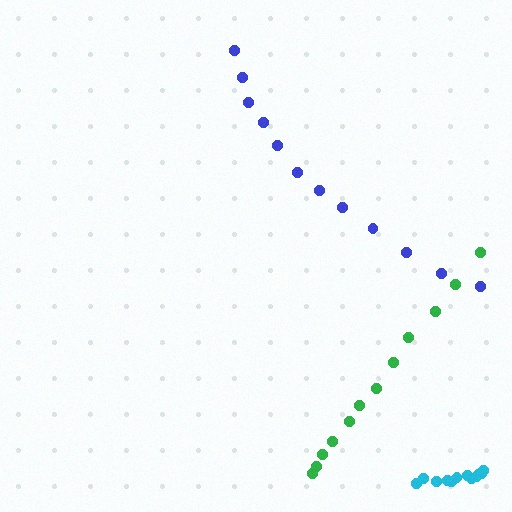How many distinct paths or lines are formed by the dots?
There are 3 distinct paths.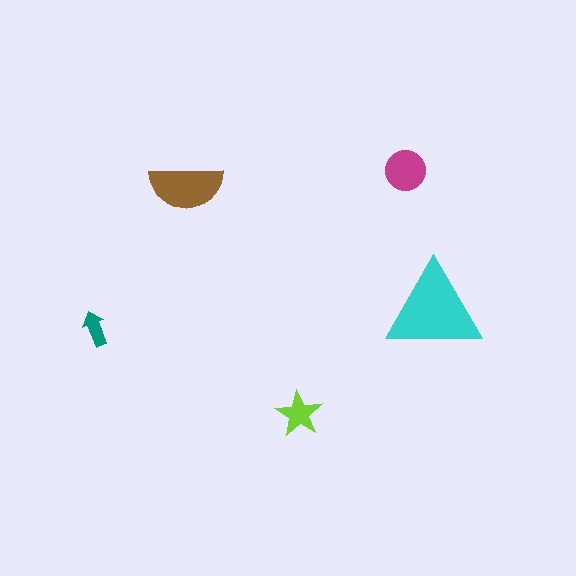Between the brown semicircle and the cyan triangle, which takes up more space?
The cyan triangle.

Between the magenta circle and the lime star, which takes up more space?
The magenta circle.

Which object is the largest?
The cyan triangle.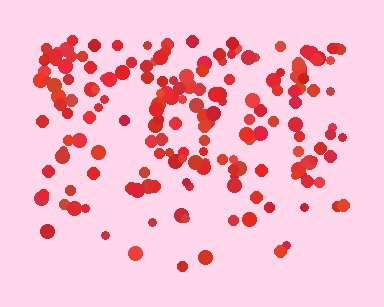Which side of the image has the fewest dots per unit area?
The bottom.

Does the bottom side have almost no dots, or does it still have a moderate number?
Still a moderate number, just noticeably fewer than the top.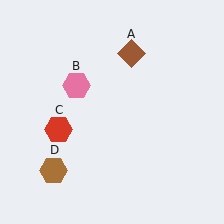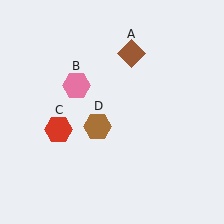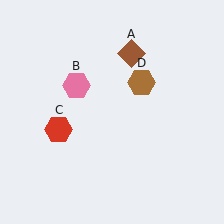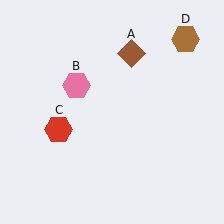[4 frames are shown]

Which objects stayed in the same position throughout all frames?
Brown diamond (object A) and pink hexagon (object B) and red hexagon (object C) remained stationary.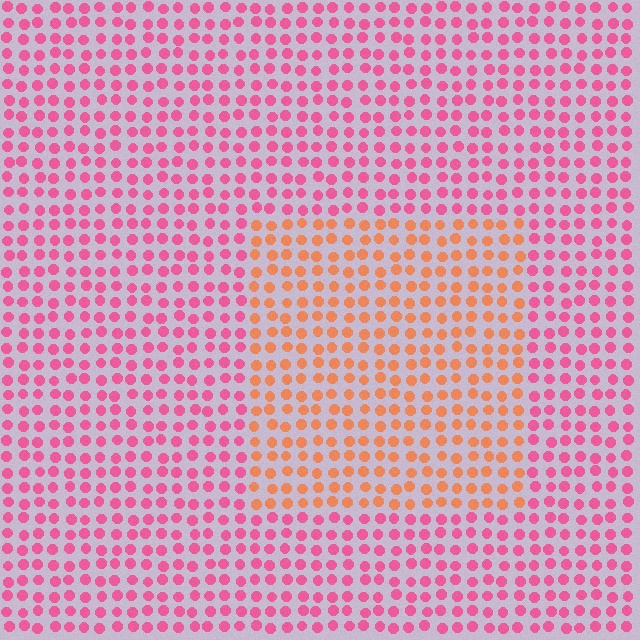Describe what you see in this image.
The image is filled with small pink elements in a uniform arrangement. A rectangle-shaped region is visible where the elements are tinted to a slightly different hue, forming a subtle color boundary.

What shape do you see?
I see a rectangle.